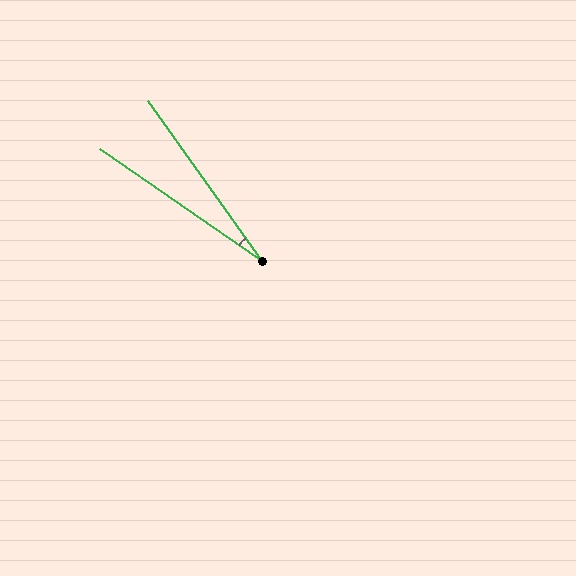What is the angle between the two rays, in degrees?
Approximately 20 degrees.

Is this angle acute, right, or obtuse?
It is acute.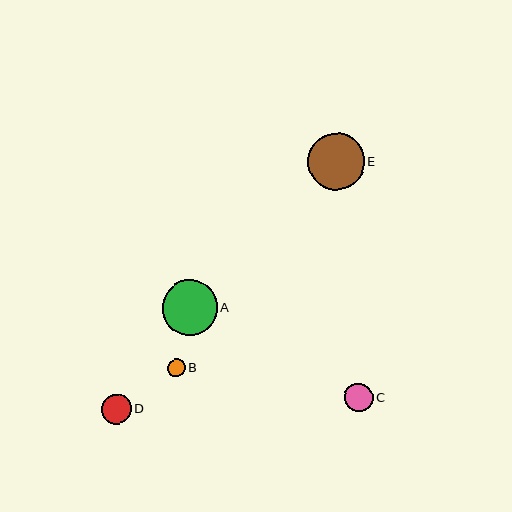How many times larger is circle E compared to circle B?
Circle E is approximately 3.2 times the size of circle B.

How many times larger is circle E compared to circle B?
Circle E is approximately 3.2 times the size of circle B.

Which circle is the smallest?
Circle B is the smallest with a size of approximately 18 pixels.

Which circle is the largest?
Circle E is the largest with a size of approximately 57 pixels.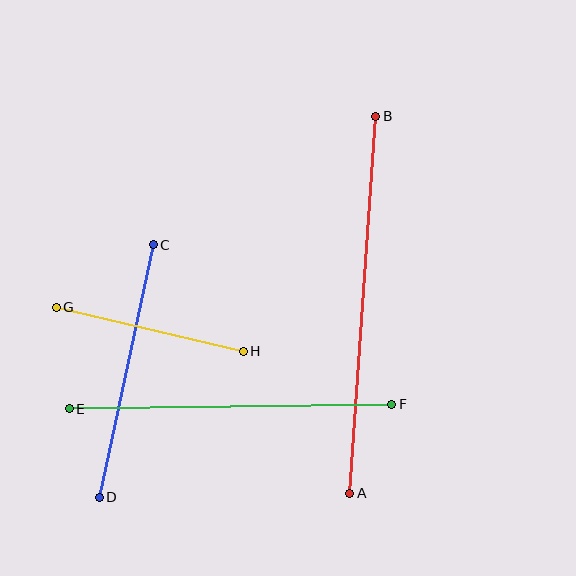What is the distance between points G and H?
The distance is approximately 192 pixels.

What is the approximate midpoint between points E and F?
The midpoint is at approximately (230, 406) pixels.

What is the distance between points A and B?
The distance is approximately 378 pixels.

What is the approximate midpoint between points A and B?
The midpoint is at approximately (363, 305) pixels.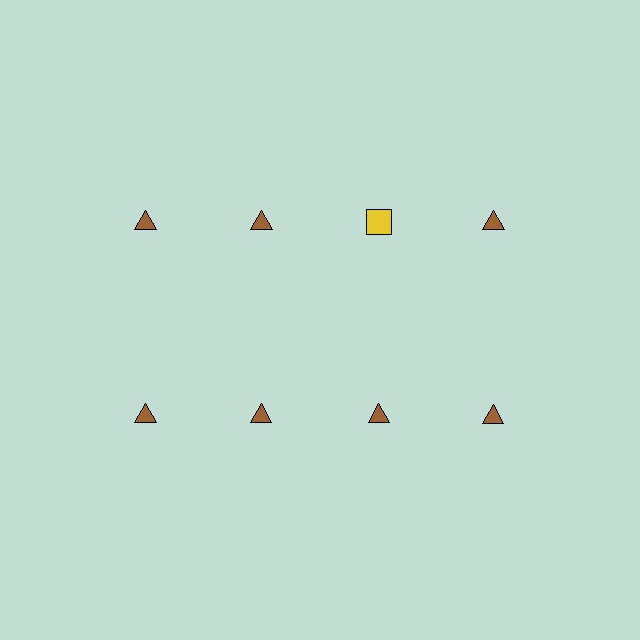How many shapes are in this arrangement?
There are 8 shapes arranged in a grid pattern.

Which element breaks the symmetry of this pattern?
The yellow square in the top row, center column breaks the symmetry. All other shapes are brown triangles.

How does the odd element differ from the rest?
It differs in both color (yellow instead of brown) and shape (square instead of triangle).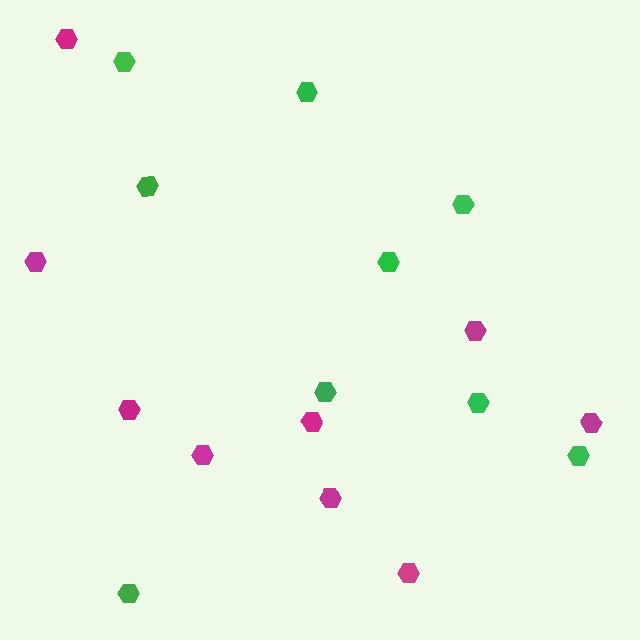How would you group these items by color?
There are 2 groups: one group of green hexagons (9) and one group of magenta hexagons (9).